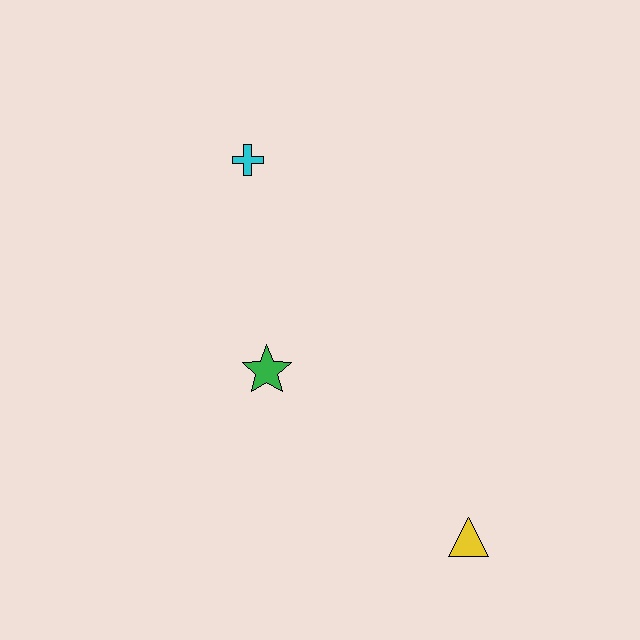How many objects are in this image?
There are 3 objects.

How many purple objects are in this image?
There are no purple objects.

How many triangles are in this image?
There is 1 triangle.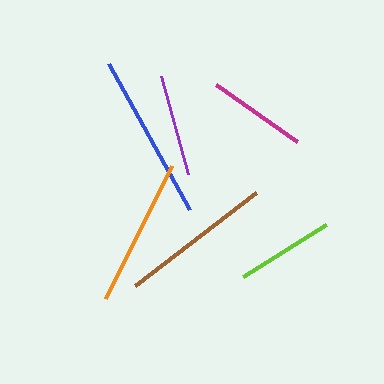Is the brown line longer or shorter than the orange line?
The brown line is longer than the orange line.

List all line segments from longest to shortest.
From longest to shortest: blue, brown, orange, purple, magenta, lime.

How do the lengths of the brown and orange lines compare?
The brown and orange lines are approximately the same length.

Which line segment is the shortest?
The lime line is the shortest at approximately 98 pixels.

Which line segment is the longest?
The blue line is the longest at approximately 167 pixels.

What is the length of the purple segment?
The purple segment is approximately 102 pixels long.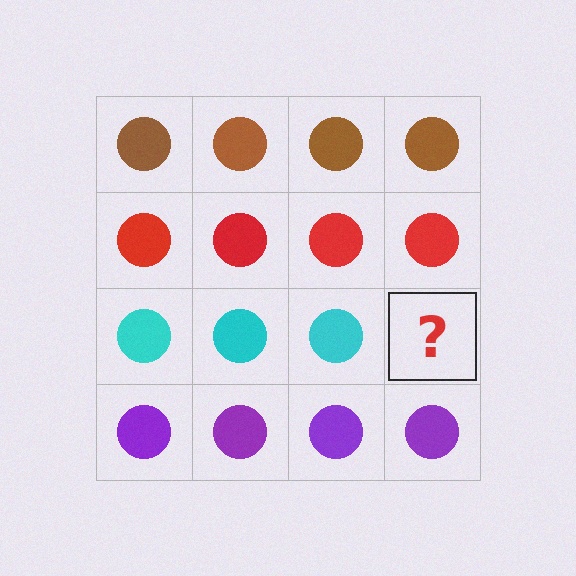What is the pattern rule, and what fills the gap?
The rule is that each row has a consistent color. The gap should be filled with a cyan circle.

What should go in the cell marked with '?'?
The missing cell should contain a cyan circle.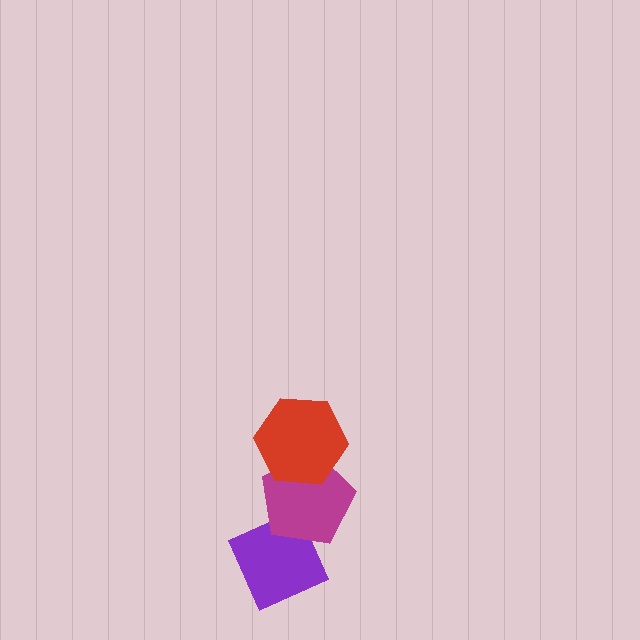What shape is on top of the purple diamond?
The magenta pentagon is on top of the purple diamond.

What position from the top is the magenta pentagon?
The magenta pentagon is 2nd from the top.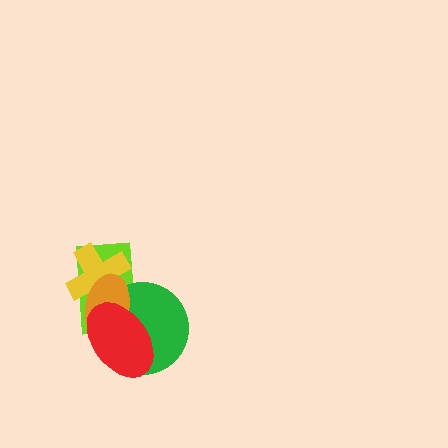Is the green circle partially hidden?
Yes, it is partially covered by another shape.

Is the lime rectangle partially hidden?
Yes, it is partially covered by another shape.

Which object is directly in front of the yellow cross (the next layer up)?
The green circle is directly in front of the yellow cross.